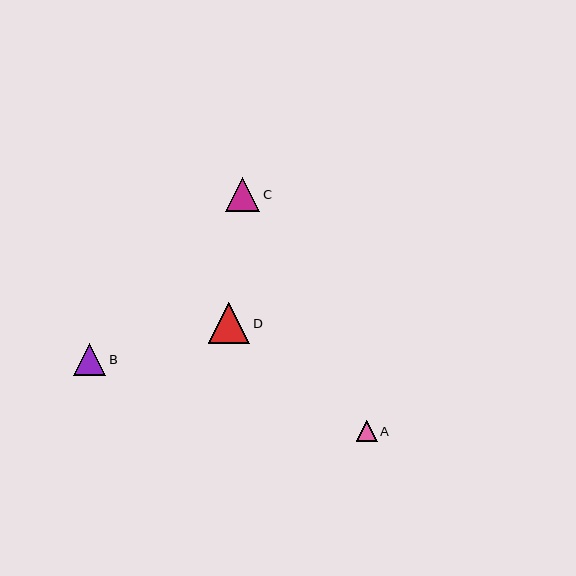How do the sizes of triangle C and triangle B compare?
Triangle C and triangle B are approximately the same size.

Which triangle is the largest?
Triangle D is the largest with a size of approximately 41 pixels.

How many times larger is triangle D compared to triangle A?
Triangle D is approximately 2.0 times the size of triangle A.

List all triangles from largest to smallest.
From largest to smallest: D, C, B, A.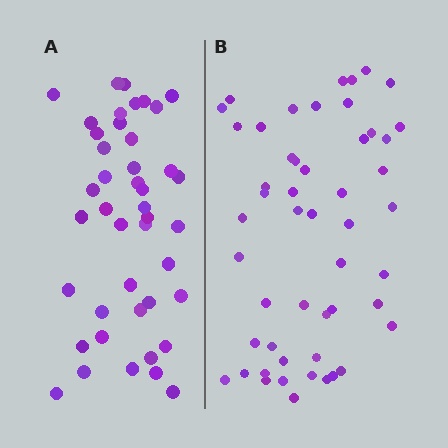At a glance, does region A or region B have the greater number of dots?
Region B (the right region) has more dots.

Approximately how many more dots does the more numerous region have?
Region B has roughly 8 or so more dots than region A.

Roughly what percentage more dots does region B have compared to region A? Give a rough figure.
About 20% more.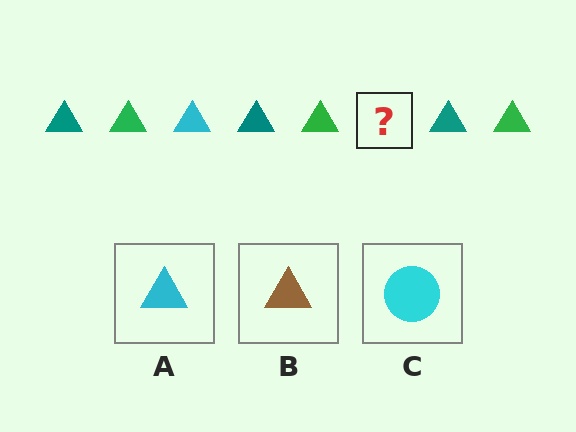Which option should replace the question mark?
Option A.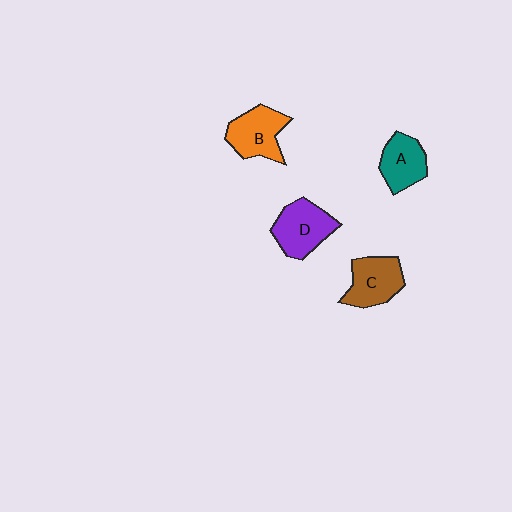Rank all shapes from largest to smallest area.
From largest to smallest: D (purple), B (orange), C (brown), A (teal).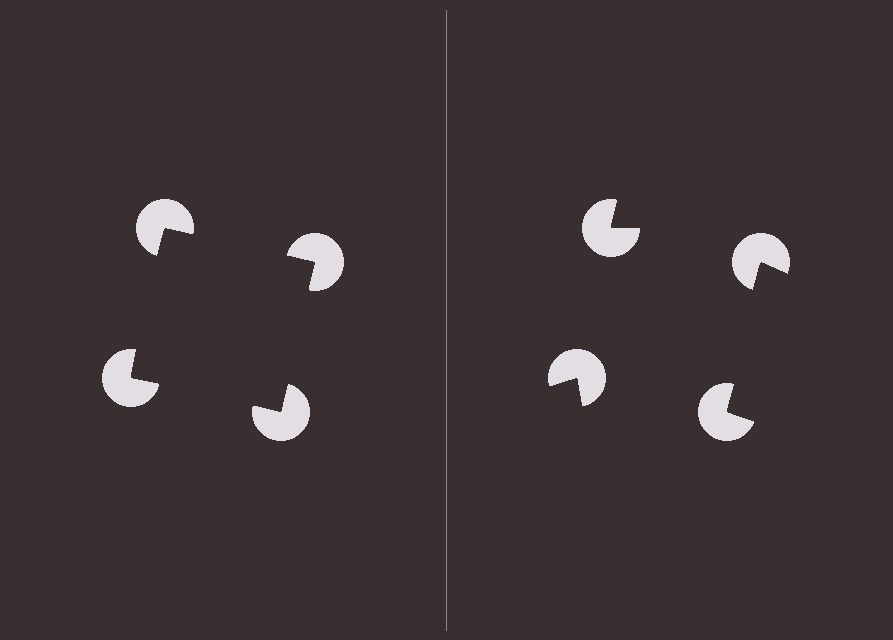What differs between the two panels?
The pac-man discs are positioned identically on both sides; only the wedge orientations differ. On the left they align to a square; on the right they are misaligned.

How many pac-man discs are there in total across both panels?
8 — 4 on each side.